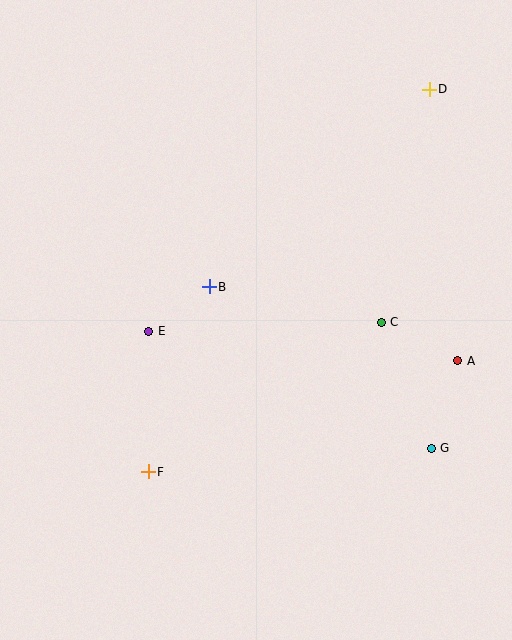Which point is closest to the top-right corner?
Point D is closest to the top-right corner.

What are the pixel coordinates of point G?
Point G is at (431, 448).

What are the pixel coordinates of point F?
Point F is at (148, 472).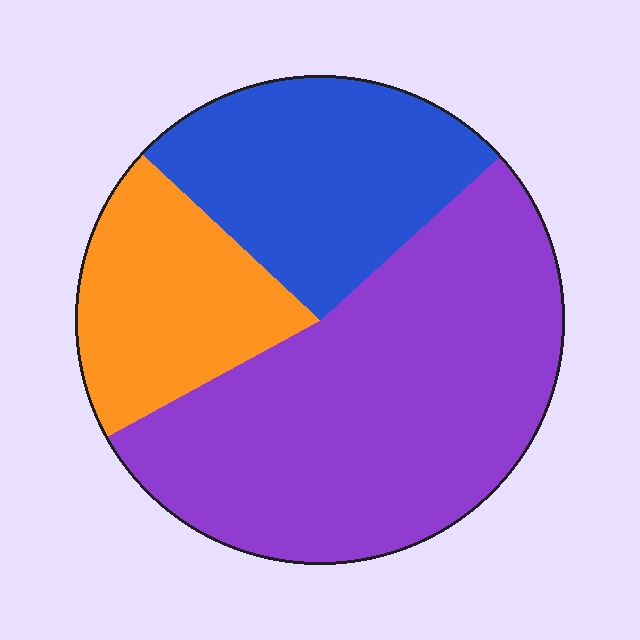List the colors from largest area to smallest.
From largest to smallest: purple, blue, orange.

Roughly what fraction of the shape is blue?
Blue covers roughly 25% of the shape.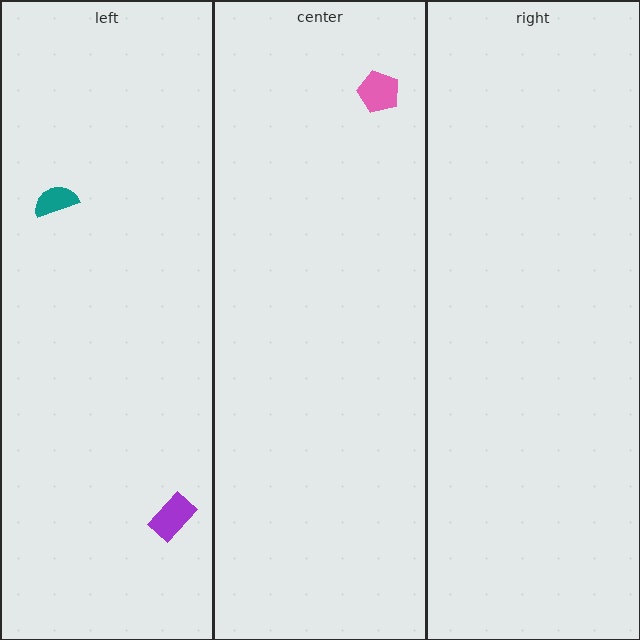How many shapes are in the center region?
1.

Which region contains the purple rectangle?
The left region.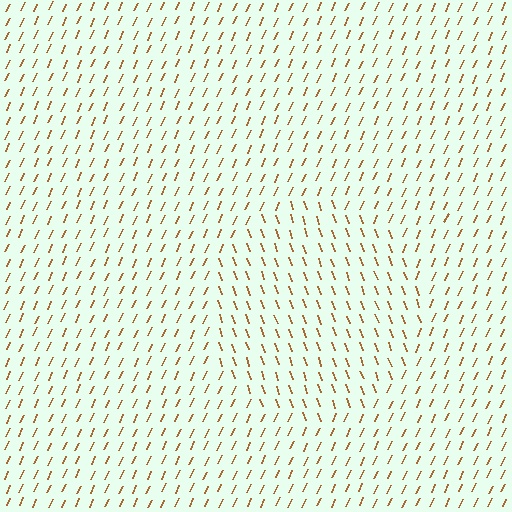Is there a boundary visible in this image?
Yes, there is a texture boundary formed by a change in line orientation.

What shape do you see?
I see a circle.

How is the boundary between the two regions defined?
The boundary is defined purely by a change in line orientation (approximately 45 degrees difference). All lines are the same color and thickness.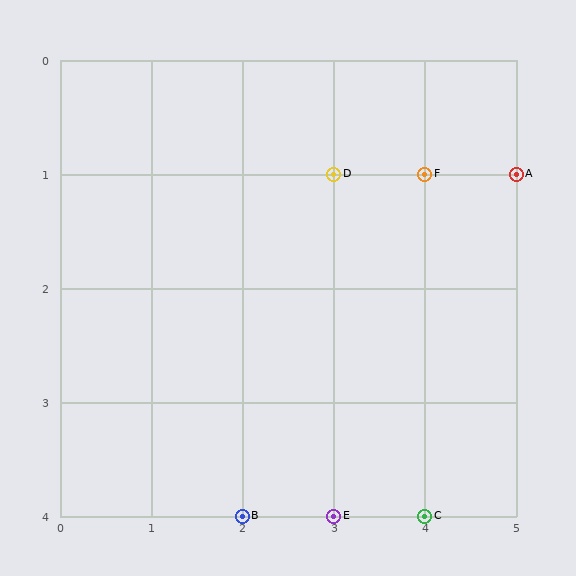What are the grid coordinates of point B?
Point B is at grid coordinates (2, 4).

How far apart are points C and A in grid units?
Points C and A are 1 column and 3 rows apart (about 3.2 grid units diagonally).